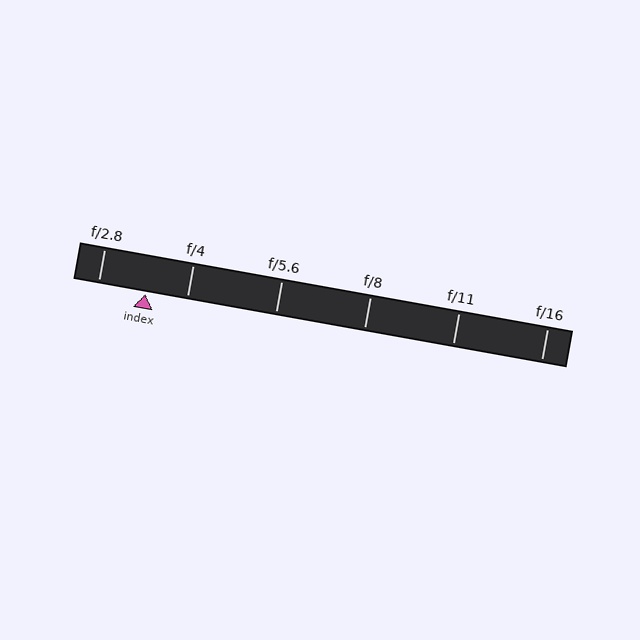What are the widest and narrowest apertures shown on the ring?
The widest aperture shown is f/2.8 and the narrowest is f/16.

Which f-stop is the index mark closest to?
The index mark is closest to f/4.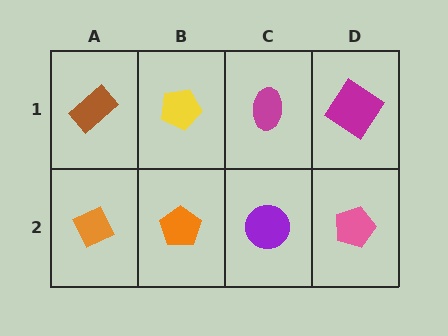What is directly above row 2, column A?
A brown rectangle.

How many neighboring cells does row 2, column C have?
3.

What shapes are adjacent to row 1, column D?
A pink pentagon (row 2, column D), a magenta ellipse (row 1, column C).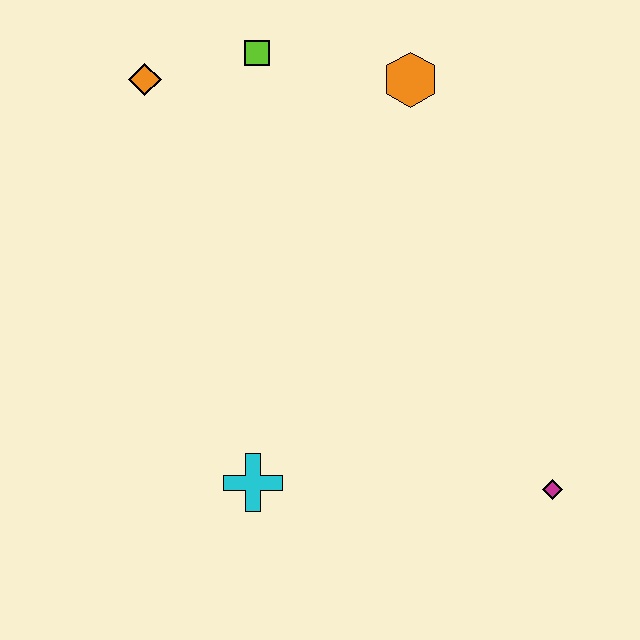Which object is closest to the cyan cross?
The magenta diamond is closest to the cyan cross.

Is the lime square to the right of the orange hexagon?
No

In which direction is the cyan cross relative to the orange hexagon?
The cyan cross is below the orange hexagon.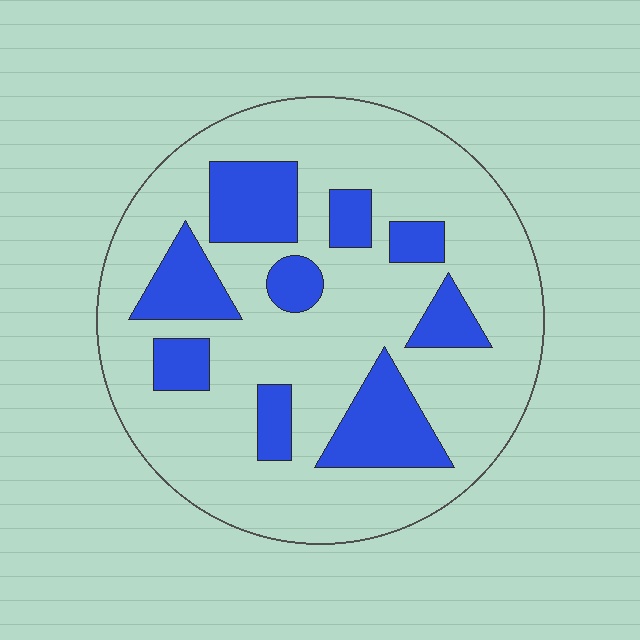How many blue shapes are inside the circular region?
9.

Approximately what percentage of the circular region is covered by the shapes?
Approximately 25%.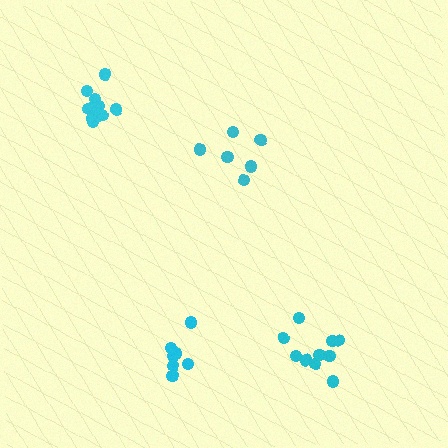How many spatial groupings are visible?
There are 4 spatial groupings.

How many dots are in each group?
Group 1: 6 dots, Group 2: 11 dots, Group 3: 7 dots, Group 4: 10 dots (34 total).